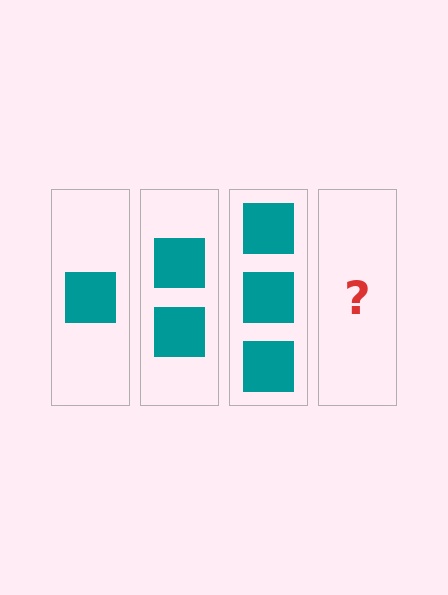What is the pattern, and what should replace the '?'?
The pattern is that each step adds one more square. The '?' should be 4 squares.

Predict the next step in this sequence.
The next step is 4 squares.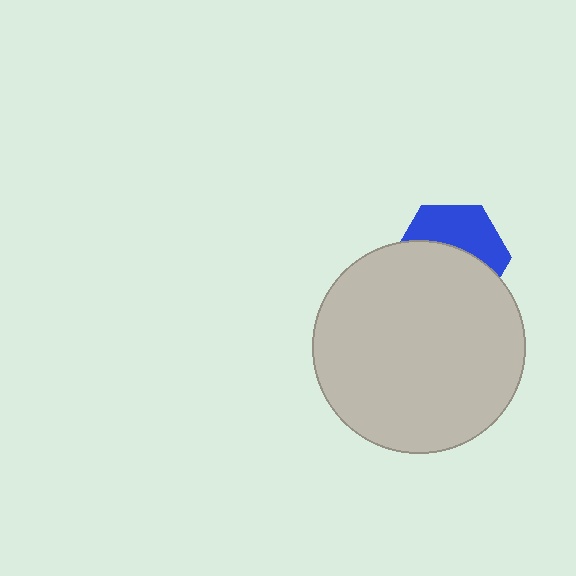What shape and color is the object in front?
The object in front is a light gray circle.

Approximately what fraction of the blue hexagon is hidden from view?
Roughly 58% of the blue hexagon is hidden behind the light gray circle.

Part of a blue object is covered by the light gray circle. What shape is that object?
It is a hexagon.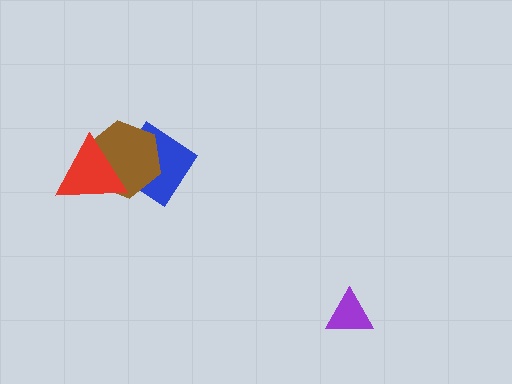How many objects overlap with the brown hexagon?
2 objects overlap with the brown hexagon.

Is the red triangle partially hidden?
No, no other shape covers it.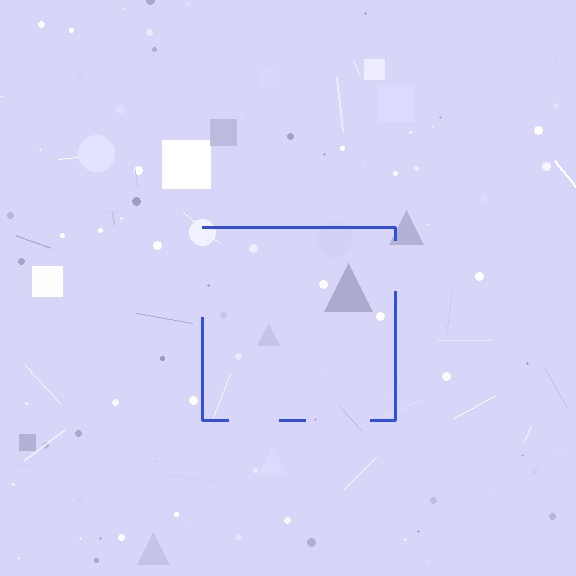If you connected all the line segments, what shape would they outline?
They would outline a square.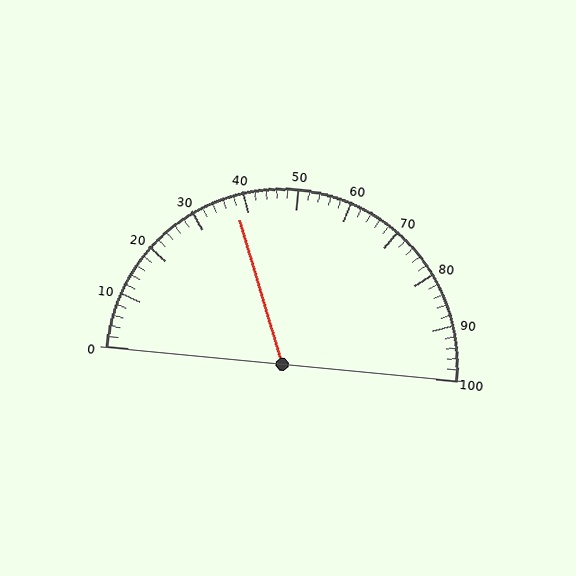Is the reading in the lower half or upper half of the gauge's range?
The reading is in the lower half of the range (0 to 100).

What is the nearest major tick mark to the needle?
The nearest major tick mark is 40.